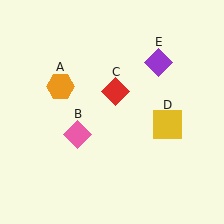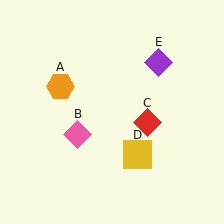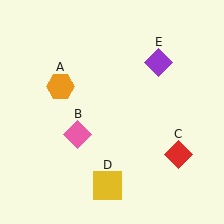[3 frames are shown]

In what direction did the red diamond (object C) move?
The red diamond (object C) moved down and to the right.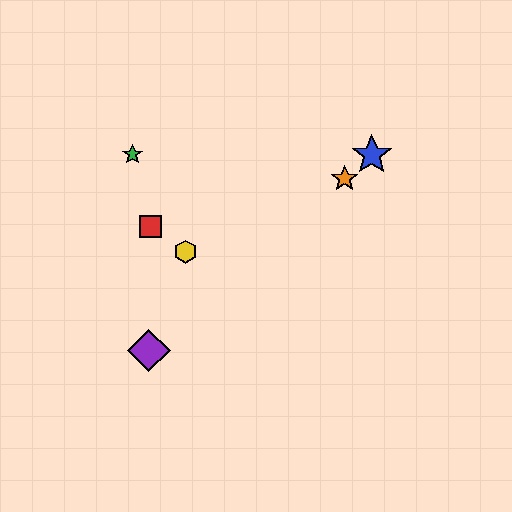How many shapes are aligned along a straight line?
3 shapes (the blue star, the purple diamond, the orange star) are aligned along a straight line.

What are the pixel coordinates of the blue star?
The blue star is at (372, 155).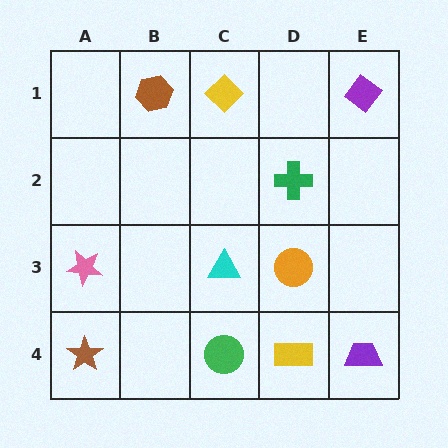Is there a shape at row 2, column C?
No, that cell is empty.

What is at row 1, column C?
A yellow diamond.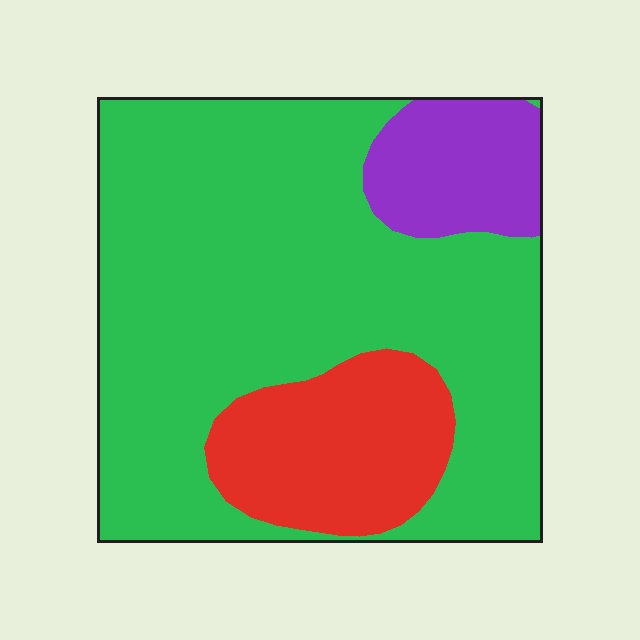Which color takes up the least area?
Purple, at roughly 10%.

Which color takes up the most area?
Green, at roughly 70%.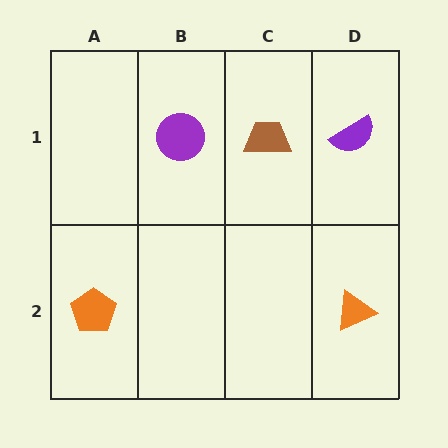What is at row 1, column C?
A brown trapezoid.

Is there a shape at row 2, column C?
No, that cell is empty.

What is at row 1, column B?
A purple circle.